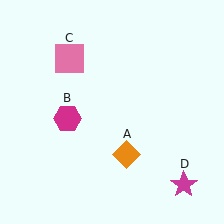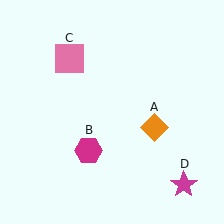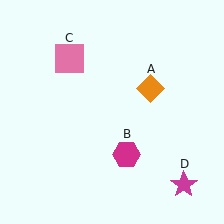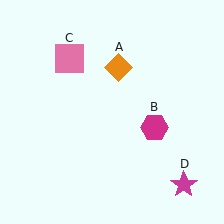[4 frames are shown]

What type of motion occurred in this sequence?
The orange diamond (object A), magenta hexagon (object B) rotated counterclockwise around the center of the scene.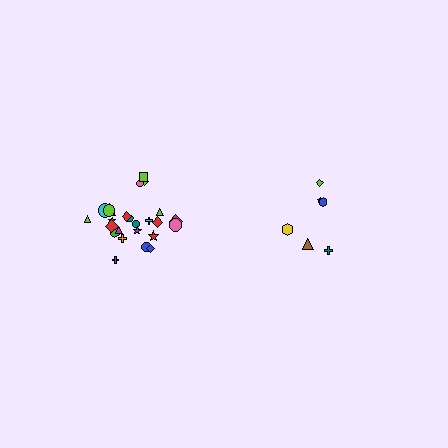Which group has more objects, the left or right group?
The left group.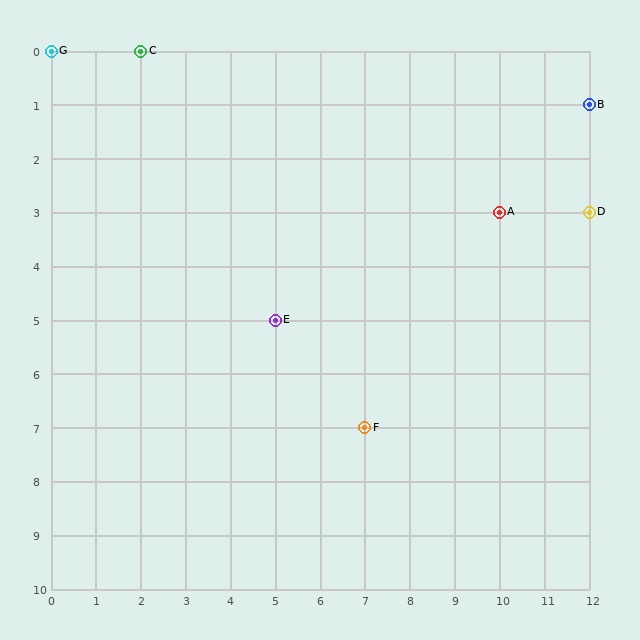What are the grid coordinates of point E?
Point E is at grid coordinates (5, 5).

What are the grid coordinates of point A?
Point A is at grid coordinates (10, 3).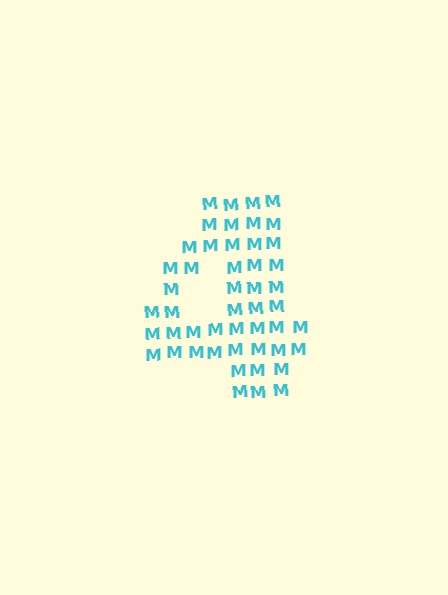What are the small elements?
The small elements are letter M's.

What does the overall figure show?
The overall figure shows the digit 4.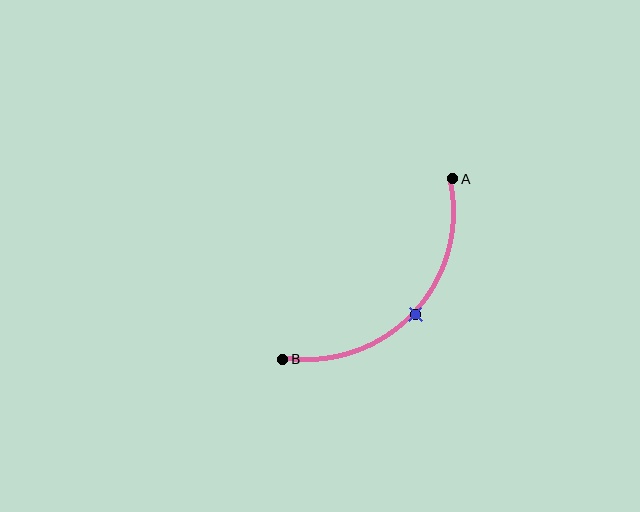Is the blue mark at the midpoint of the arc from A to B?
Yes. The blue mark lies on the arc at equal arc-length from both A and B — it is the arc midpoint.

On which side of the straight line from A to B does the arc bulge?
The arc bulges below and to the right of the straight line connecting A and B.